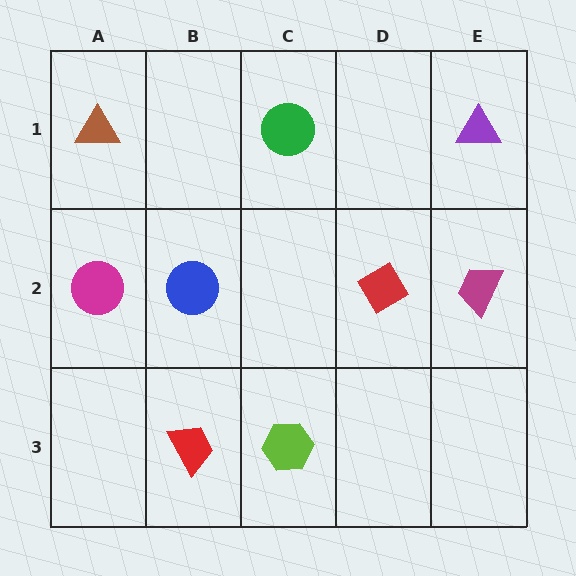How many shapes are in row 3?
2 shapes.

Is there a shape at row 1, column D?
No, that cell is empty.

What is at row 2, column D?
A red diamond.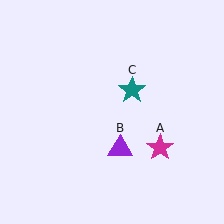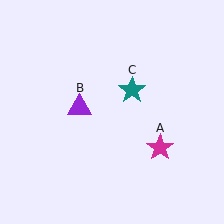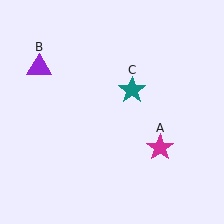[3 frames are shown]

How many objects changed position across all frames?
1 object changed position: purple triangle (object B).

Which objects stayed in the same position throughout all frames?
Magenta star (object A) and teal star (object C) remained stationary.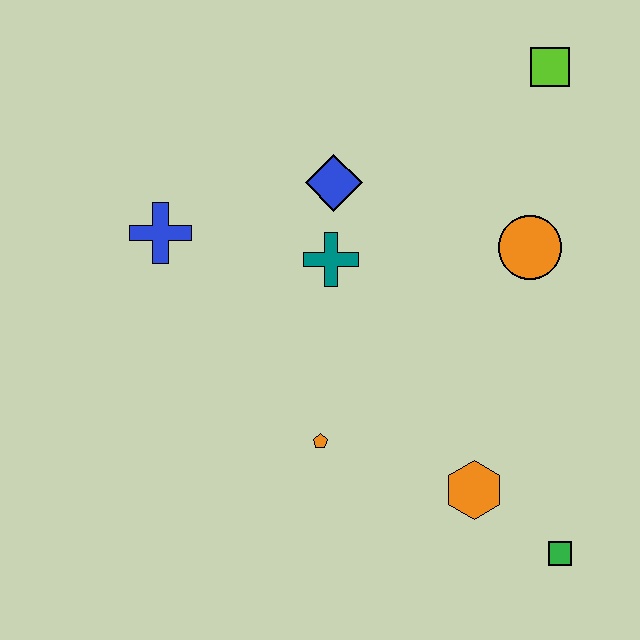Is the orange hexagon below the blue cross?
Yes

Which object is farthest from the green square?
The blue cross is farthest from the green square.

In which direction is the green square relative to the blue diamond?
The green square is below the blue diamond.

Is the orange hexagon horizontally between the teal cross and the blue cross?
No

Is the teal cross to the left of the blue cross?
No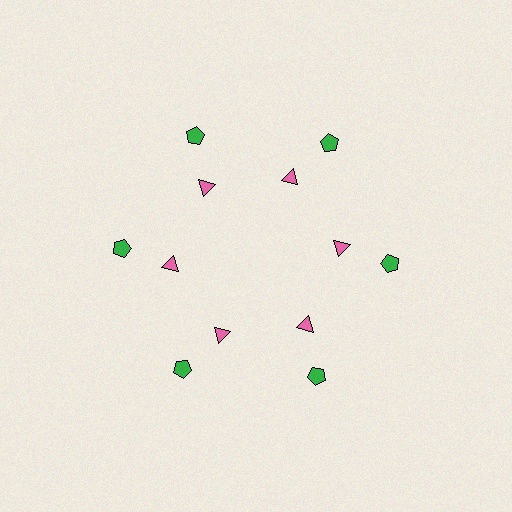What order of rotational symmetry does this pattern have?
This pattern has 6-fold rotational symmetry.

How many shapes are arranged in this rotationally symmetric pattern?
There are 12 shapes, arranged in 6 groups of 2.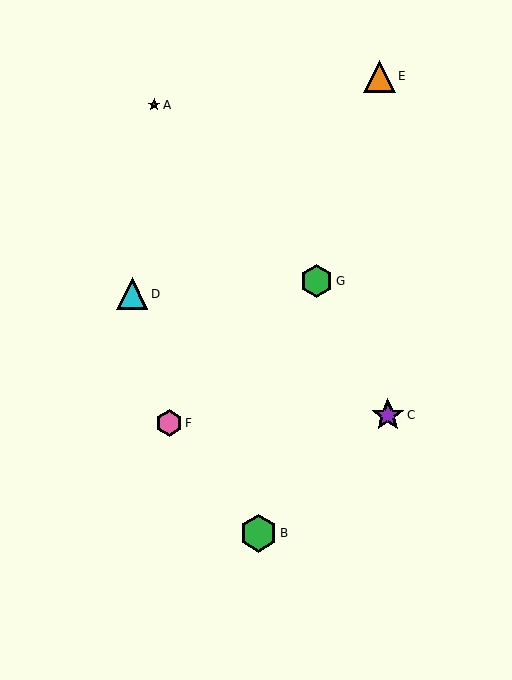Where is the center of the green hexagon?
The center of the green hexagon is at (317, 281).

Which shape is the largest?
The green hexagon (labeled B) is the largest.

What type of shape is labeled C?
Shape C is a purple star.